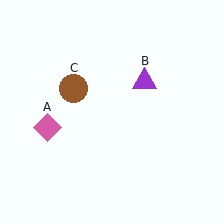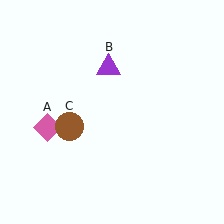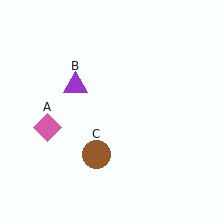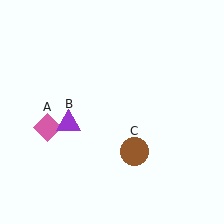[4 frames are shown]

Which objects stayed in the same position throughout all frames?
Pink diamond (object A) remained stationary.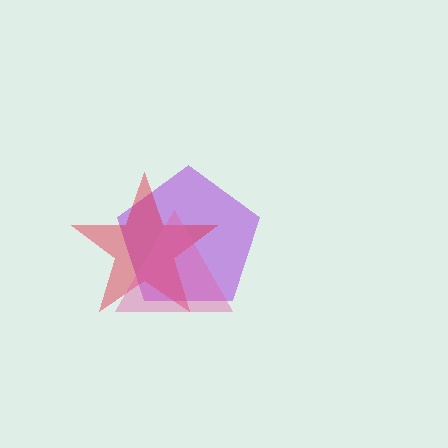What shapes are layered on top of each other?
The layered shapes are: a purple pentagon, a red star, a pink triangle.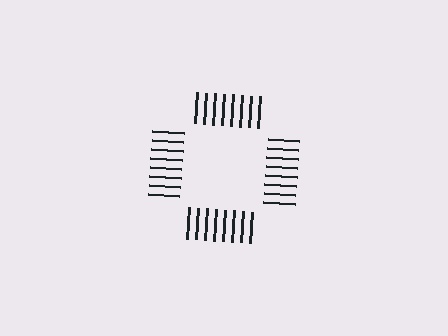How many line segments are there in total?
32 — 8 along each of the 4 edges.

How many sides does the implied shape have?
4 sides — the line-ends trace a square.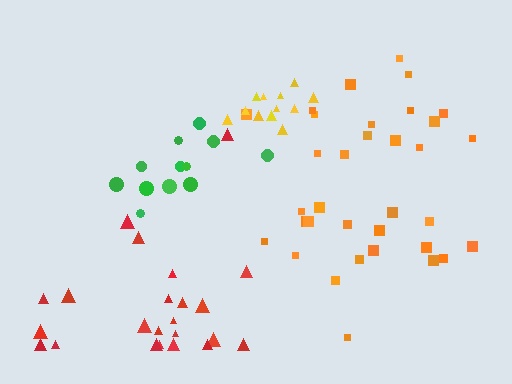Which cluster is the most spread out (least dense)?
Red.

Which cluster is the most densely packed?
Yellow.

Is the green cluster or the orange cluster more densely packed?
Green.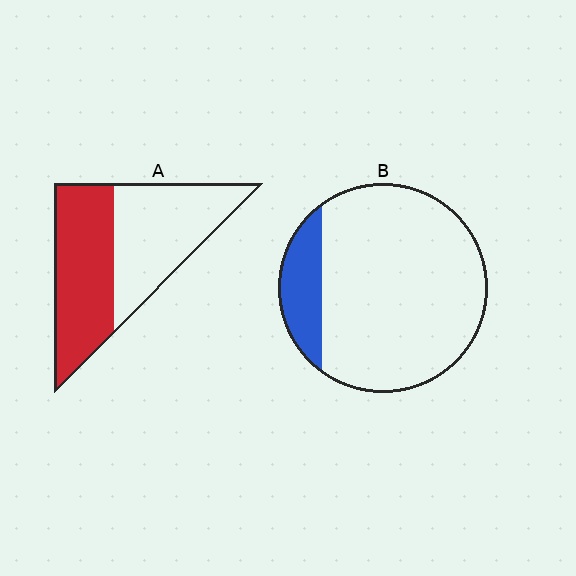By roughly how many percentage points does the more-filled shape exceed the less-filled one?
By roughly 35 percentage points (A over B).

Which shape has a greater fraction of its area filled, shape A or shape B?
Shape A.